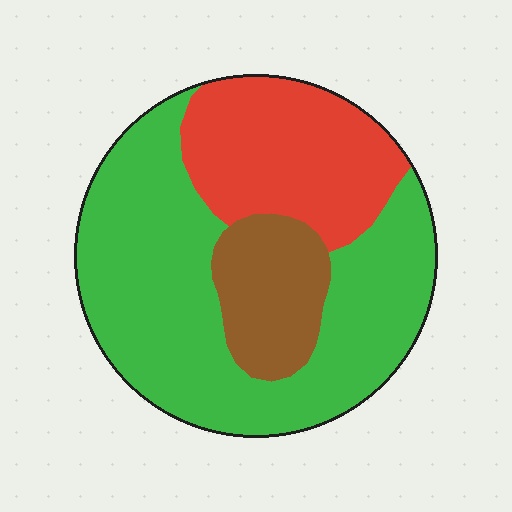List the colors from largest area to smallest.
From largest to smallest: green, red, brown.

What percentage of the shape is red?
Red covers 27% of the shape.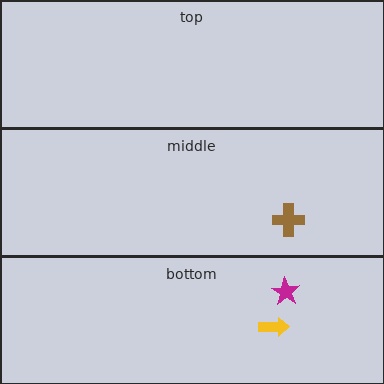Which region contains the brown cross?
The middle region.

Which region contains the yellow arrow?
The bottom region.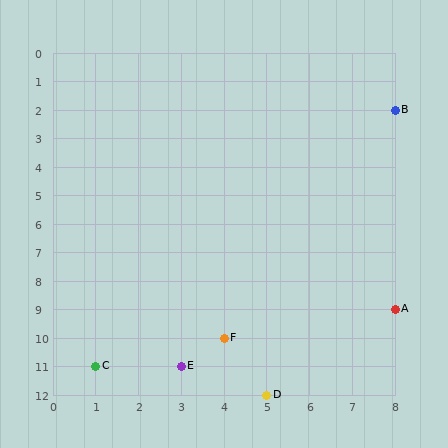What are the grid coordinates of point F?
Point F is at grid coordinates (4, 10).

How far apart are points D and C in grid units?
Points D and C are 4 columns and 1 row apart (about 4.1 grid units diagonally).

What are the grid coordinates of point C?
Point C is at grid coordinates (1, 11).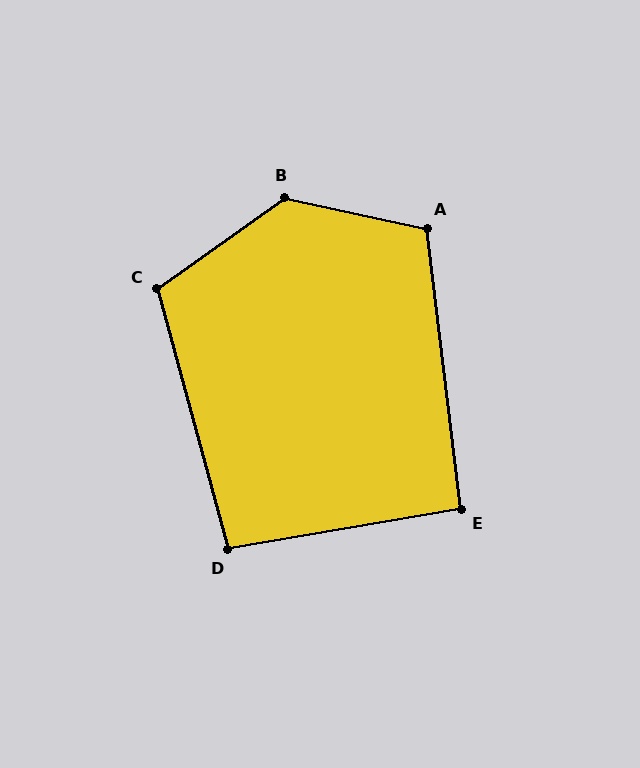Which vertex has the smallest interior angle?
E, at approximately 93 degrees.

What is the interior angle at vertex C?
Approximately 110 degrees (obtuse).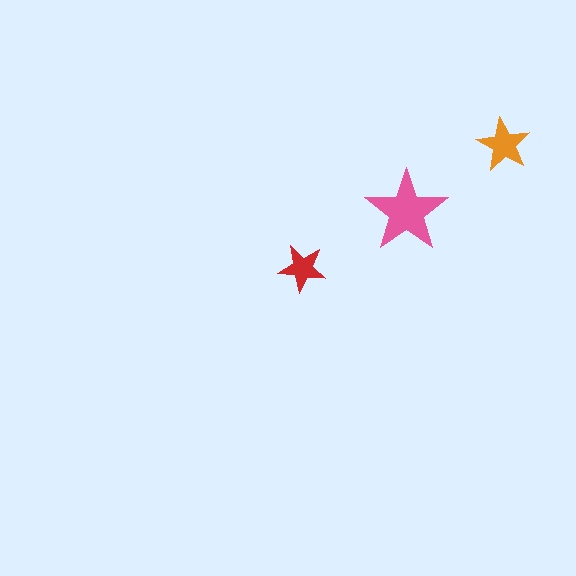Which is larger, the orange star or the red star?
The orange one.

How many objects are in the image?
There are 3 objects in the image.